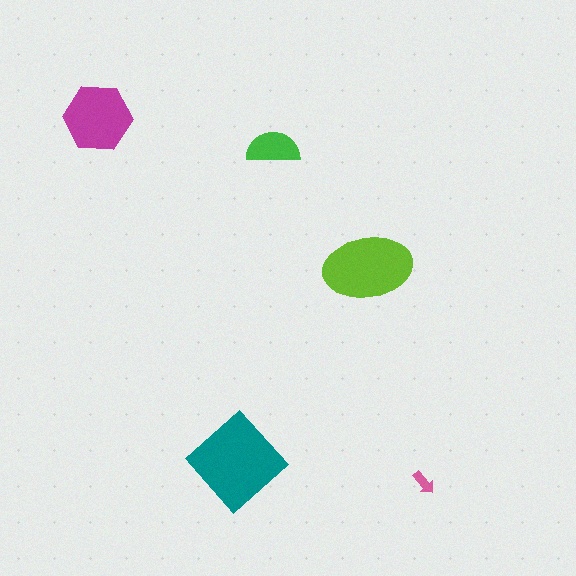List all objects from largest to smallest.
The teal diamond, the lime ellipse, the magenta hexagon, the green semicircle, the pink arrow.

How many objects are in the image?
There are 5 objects in the image.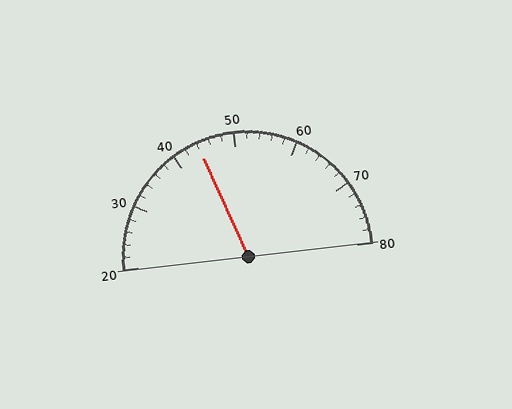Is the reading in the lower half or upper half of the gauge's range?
The reading is in the lower half of the range (20 to 80).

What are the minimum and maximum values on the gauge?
The gauge ranges from 20 to 80.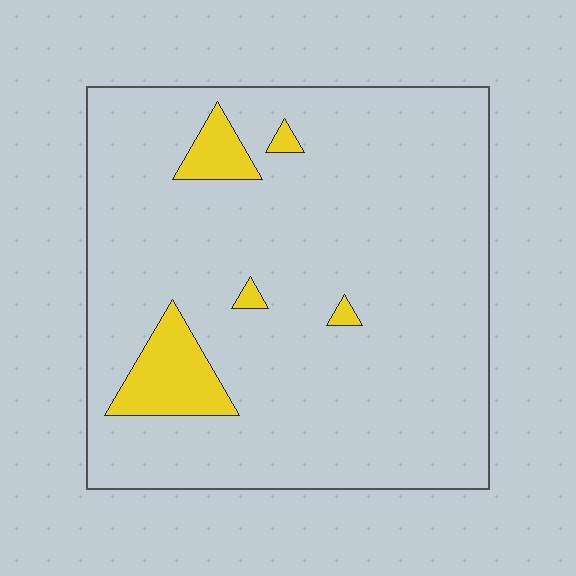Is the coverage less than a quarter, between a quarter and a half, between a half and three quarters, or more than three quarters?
Less than a quarter.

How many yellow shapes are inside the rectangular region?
5.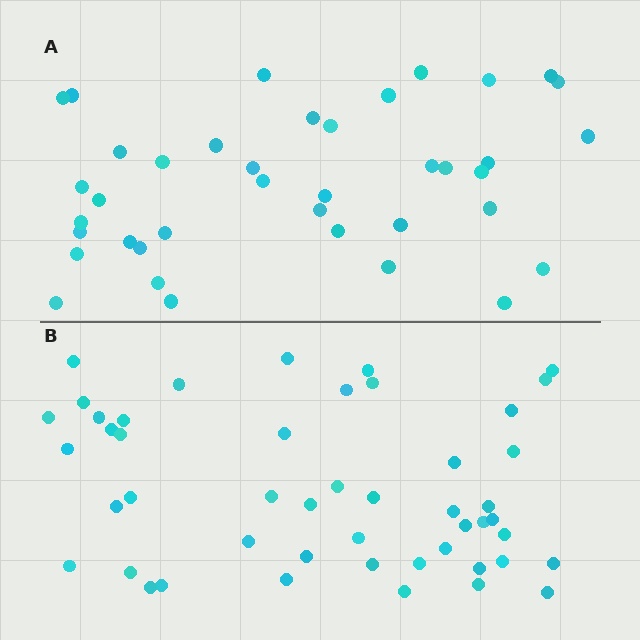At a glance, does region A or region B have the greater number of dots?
Region B (the bottom region) has more dots.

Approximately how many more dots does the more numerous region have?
Region B has roughly 8 or so more dots than region A.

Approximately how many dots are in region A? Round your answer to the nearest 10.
About 40 dots. (The exact count is 39, which rounds to 40.)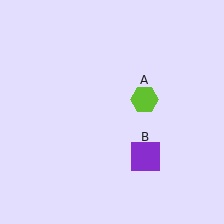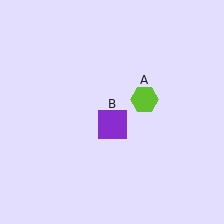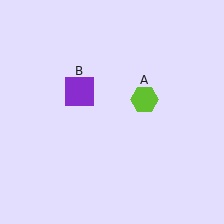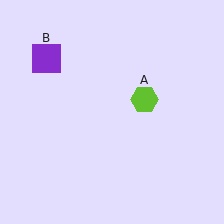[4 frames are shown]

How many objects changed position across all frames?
1 object changed position: purple square (object B).